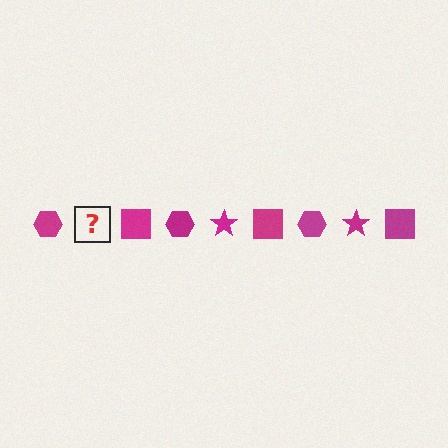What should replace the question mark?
The question mark should be replaced with a magenta star.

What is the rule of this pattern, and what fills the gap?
The rule is that the pattern cycles through hexagon, star, square shapes in magenta. The gap should be filled with a magenta star.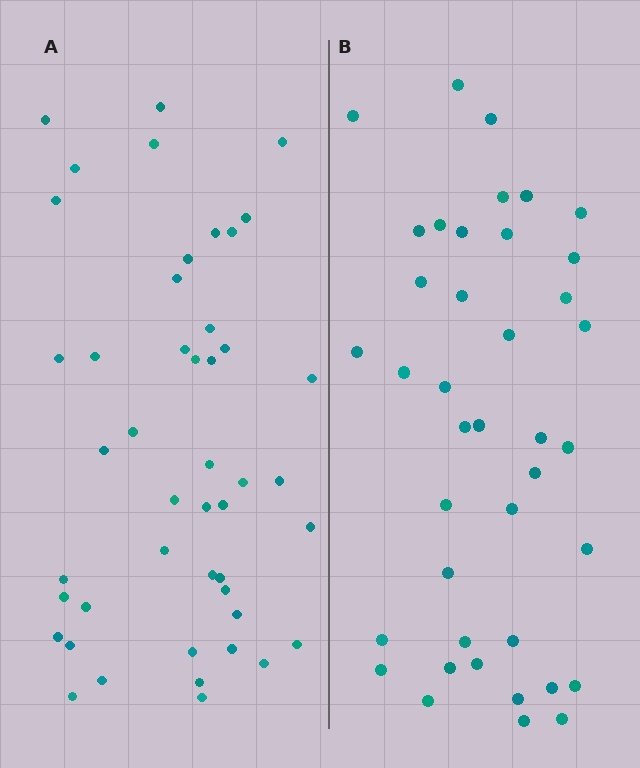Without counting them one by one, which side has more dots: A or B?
Region A (the left region) has more dots.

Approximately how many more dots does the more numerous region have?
Region A has about 6 more dots than region B.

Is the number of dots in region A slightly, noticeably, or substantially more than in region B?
Region A has only slightly more — the two regions are fairly close. The ratio is roughly 1.1 to 1.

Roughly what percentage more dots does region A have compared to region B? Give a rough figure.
About 15% more.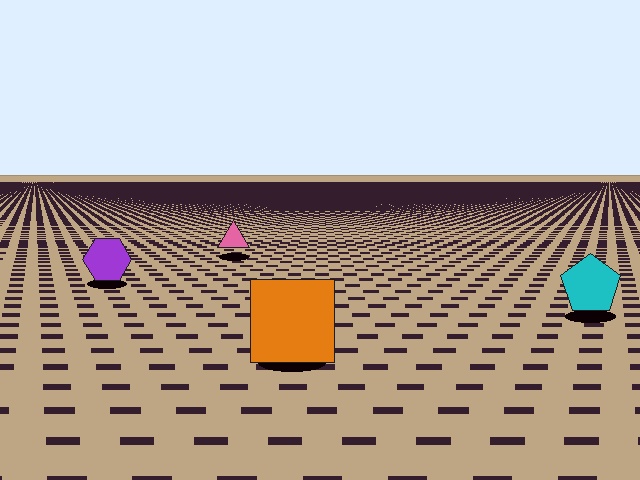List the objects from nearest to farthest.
From nearest to farthest: the orange square, the cyan pentagon, the purple hexagon, the pink triangle.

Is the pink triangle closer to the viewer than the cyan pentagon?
No. The cyan pentagon is closer — you can tell from the texture gradient: the ground texture is coarser near it.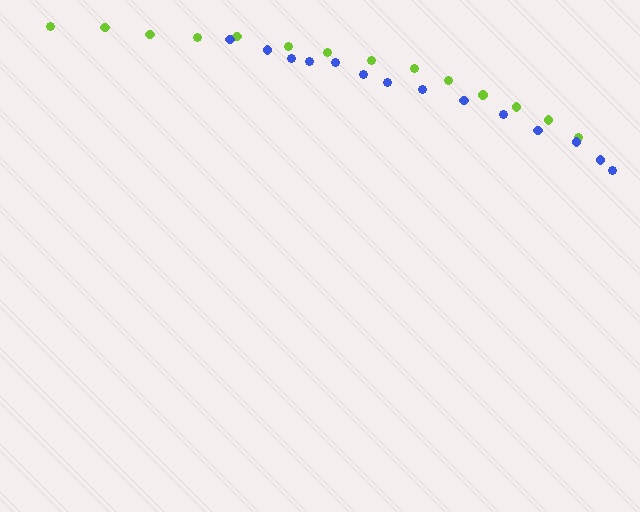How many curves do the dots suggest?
There are 2 distinct paths.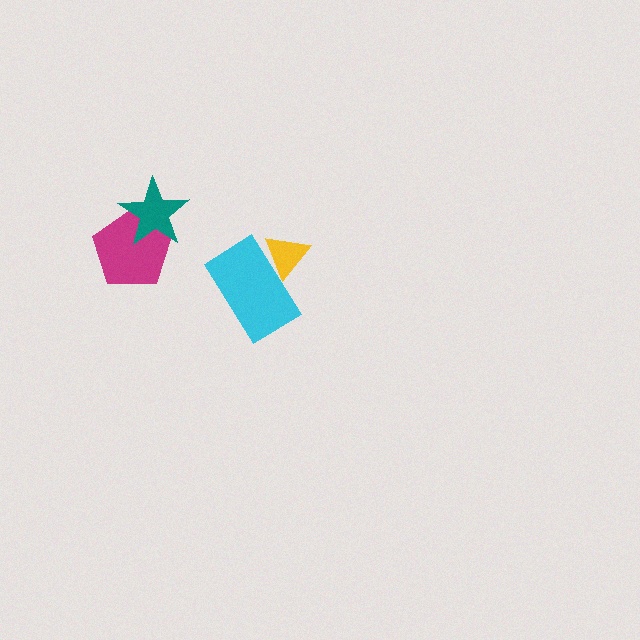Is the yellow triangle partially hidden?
Yes, it is partially covered by another shape.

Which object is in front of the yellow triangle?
The cyan rectangle is in front of the yellow triangle.